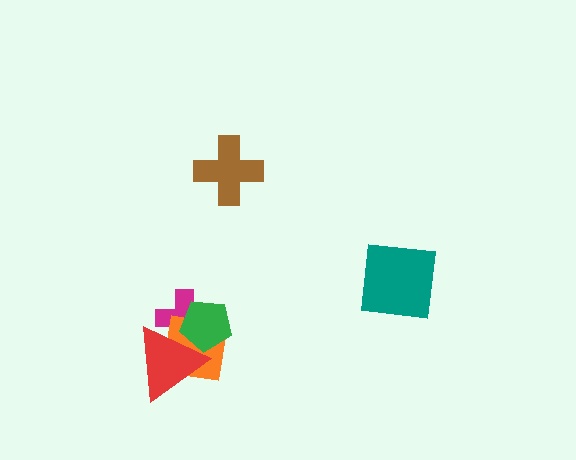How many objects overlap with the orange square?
3 objects overlap with the orange square.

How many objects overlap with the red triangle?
3 objects overlap with the red triangle.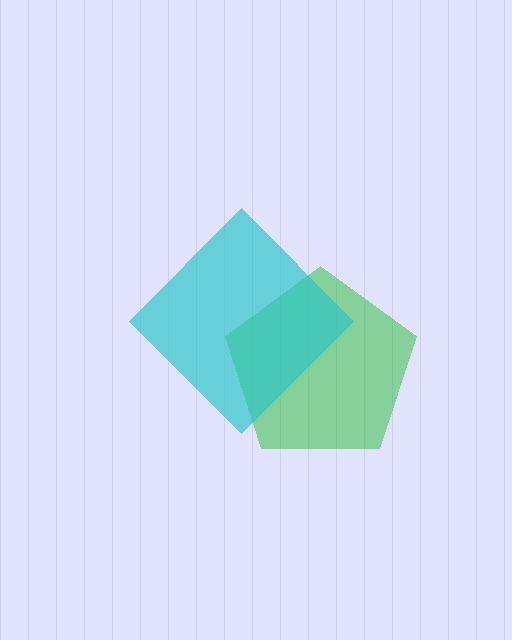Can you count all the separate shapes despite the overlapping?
Yes, there are 2 separate shapes.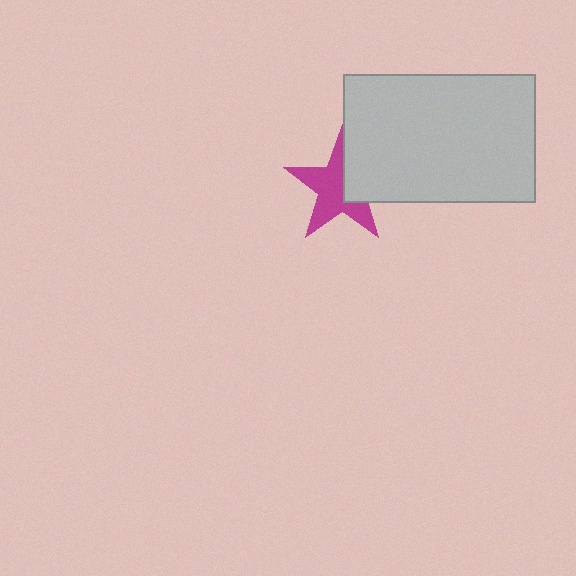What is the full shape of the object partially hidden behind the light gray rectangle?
The partially hidden object is a magenta star.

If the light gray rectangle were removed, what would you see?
You would see the complete magenta star.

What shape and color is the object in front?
The object in front is a light gray rectangle.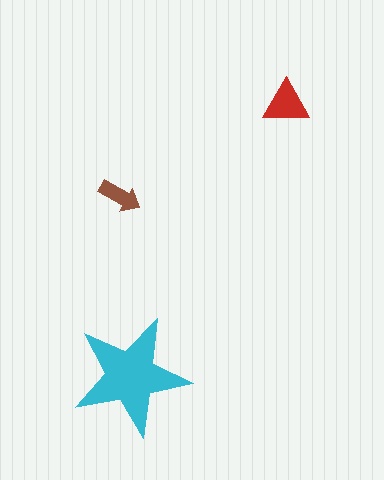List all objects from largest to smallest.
The cyan star, the red triangle, the brown arrow.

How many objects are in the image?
There are 3 objects in the image.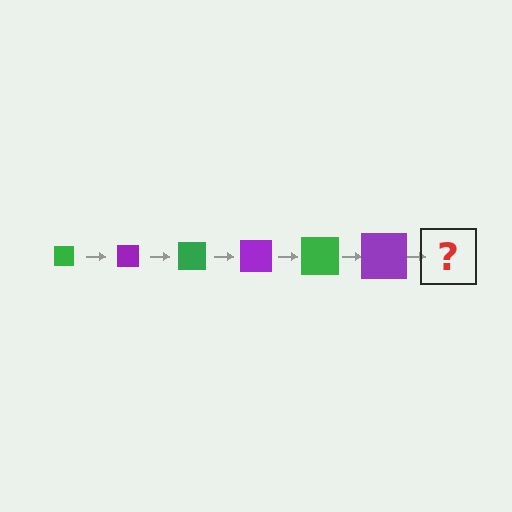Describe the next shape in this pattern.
It should be a green square, larger than the previous one.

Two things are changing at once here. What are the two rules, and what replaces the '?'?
The two rules are that the square grows larger each step and the color cycles through green and purple. The '?' should be a green square, larger than the previous one.